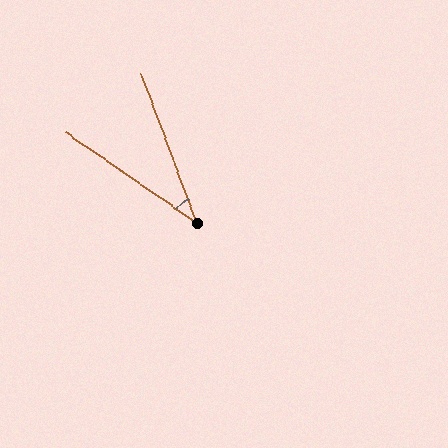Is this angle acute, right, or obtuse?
It is acute.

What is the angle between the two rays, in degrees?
Approximately 35 degrees.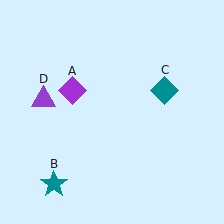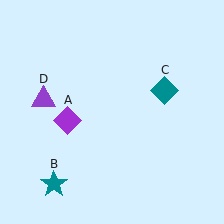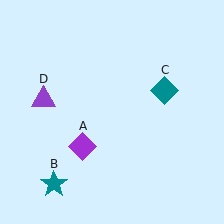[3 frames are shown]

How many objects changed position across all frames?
1 object changed position: purple diamond (object A).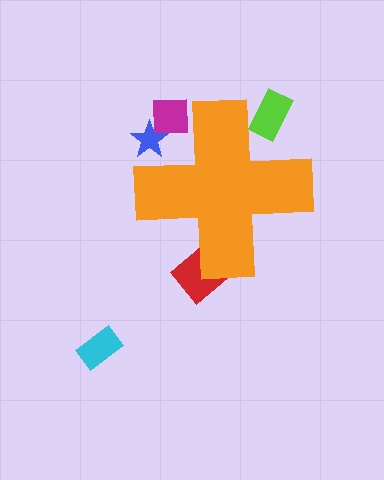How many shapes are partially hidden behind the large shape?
4 shapes are partially hidden.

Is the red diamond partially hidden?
Yes, the red diamond is partially hidden behind the orange cross.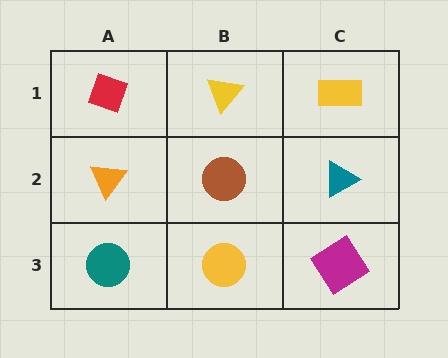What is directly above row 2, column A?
A red diamond.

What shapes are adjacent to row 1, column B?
A brown circle (row 2, column B), a red diamond (row 1, column A), a yellow rectangle (row 1, column C).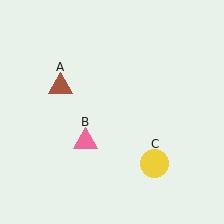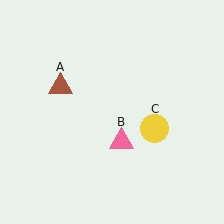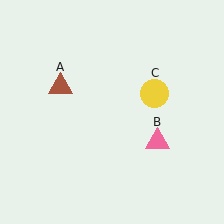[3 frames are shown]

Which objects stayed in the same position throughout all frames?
Brown triangle (object A) remained stationary.